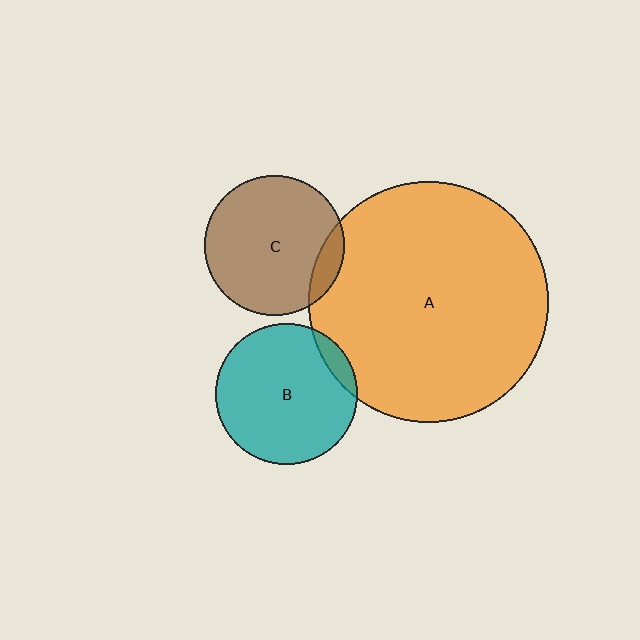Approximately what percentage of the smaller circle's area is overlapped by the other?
Approximately 10%.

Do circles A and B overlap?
Yes.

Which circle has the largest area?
Circle A (orange).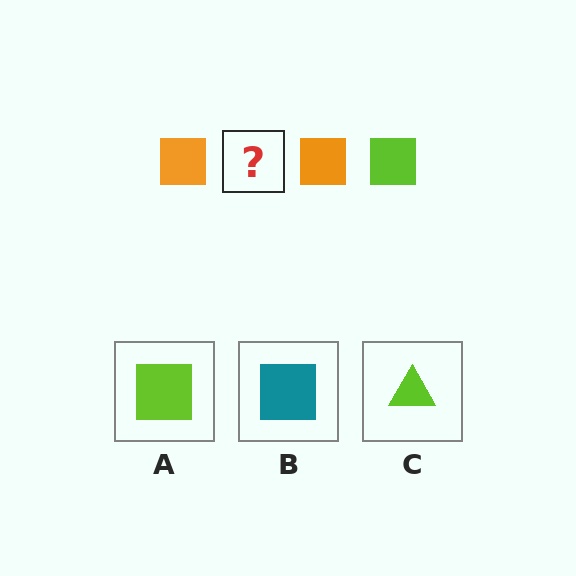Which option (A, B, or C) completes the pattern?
A.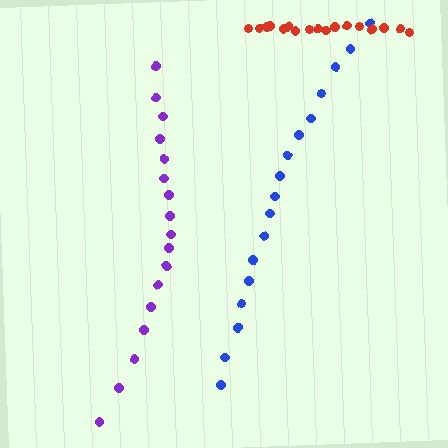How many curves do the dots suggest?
There are 3 distinct paths.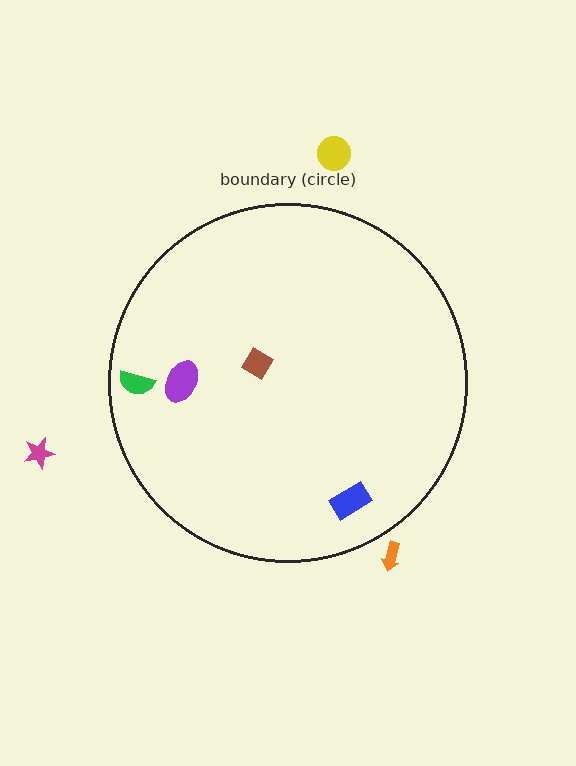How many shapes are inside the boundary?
4 inside, 3 outside.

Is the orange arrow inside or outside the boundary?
Outside.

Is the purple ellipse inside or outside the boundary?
Inside.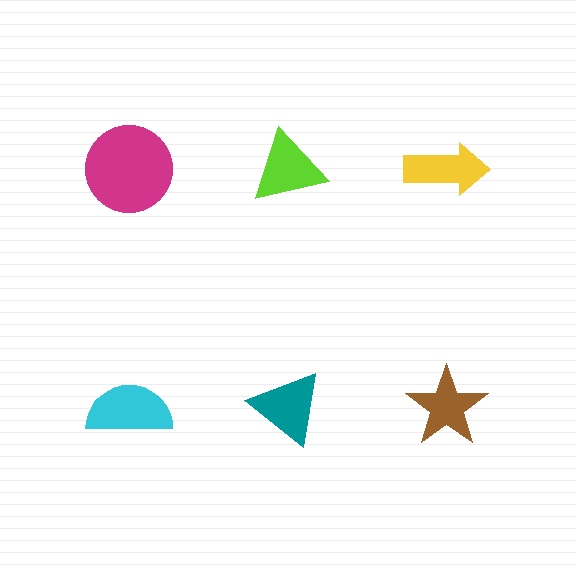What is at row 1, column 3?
A yellow arrow.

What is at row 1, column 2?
A lime triangle.